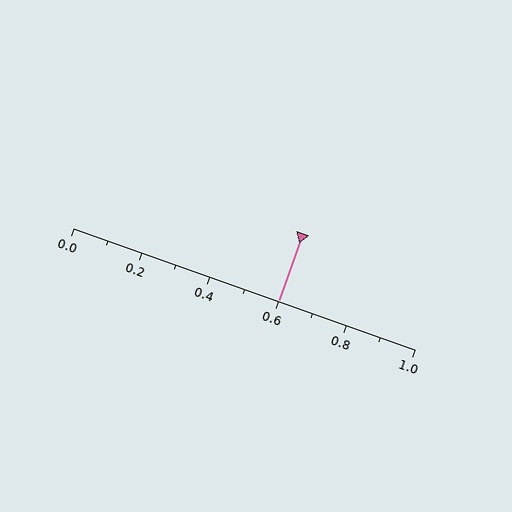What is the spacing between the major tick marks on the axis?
The major ticks are spaced 0.2 apart.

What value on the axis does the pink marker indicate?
The marker indicates approximately 0.6.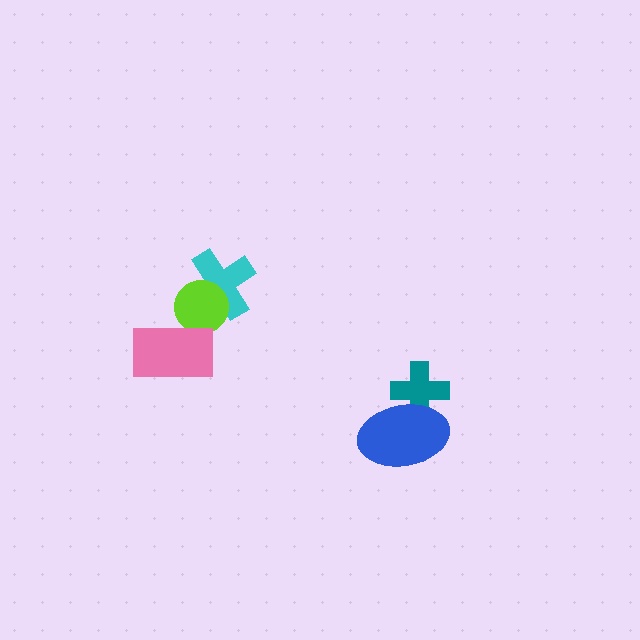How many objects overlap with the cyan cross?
1 object overlaps with the cyan cross.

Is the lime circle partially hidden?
Yes, it is partially covered by another shape.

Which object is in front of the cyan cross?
The lime circle is in front of the cyan cross.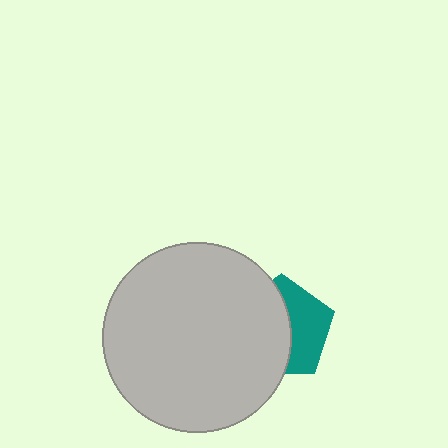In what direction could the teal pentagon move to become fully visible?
The teal pentagon could move right. That would shift it out from behind the light gray circle entirely.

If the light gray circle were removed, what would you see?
You would see the complete teal pentagon.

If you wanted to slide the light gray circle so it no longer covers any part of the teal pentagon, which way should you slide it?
Slide it left — that is the most direct way to separate the two shapes.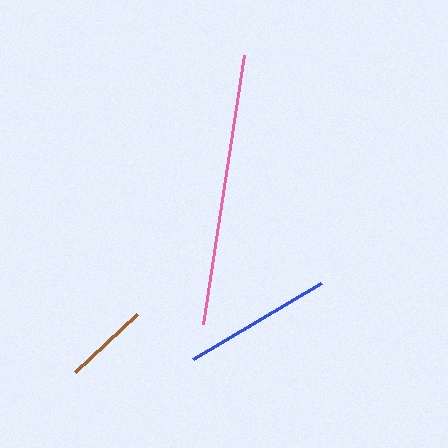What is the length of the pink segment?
The pink segment is approximately 272 pixels long.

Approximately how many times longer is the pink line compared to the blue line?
The pink line is approximately 1.8 times the length of the blue line.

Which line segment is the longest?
The pink line is the longest at approximately 272 pixels.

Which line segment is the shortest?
The brown line is the shortest at approximately 86 pixels.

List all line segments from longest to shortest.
From longest to shortest: pink, blue, brown.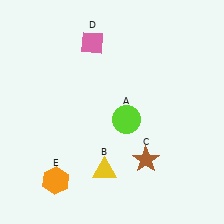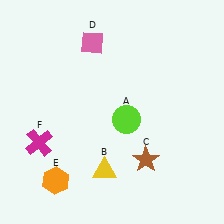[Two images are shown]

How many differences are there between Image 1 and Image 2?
There is 1 difference between the two images.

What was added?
A magenta cross (F) was added in Image 2.